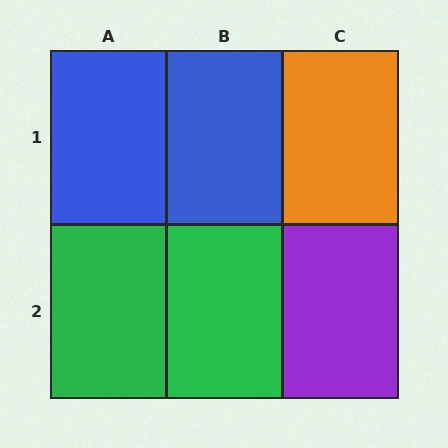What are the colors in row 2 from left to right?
Green, green, purple.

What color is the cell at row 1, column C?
Orange.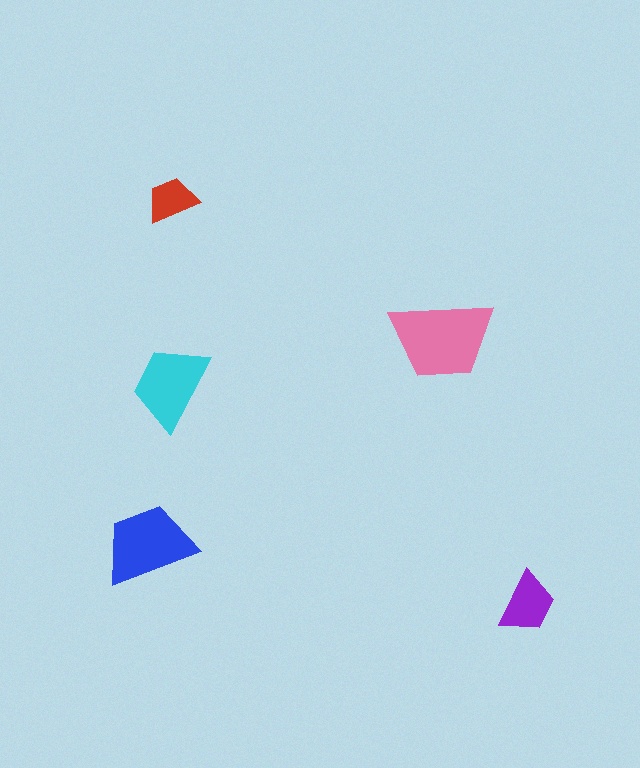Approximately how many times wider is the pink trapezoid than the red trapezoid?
About 2 times wider.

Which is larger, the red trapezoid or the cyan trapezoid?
The cyan one.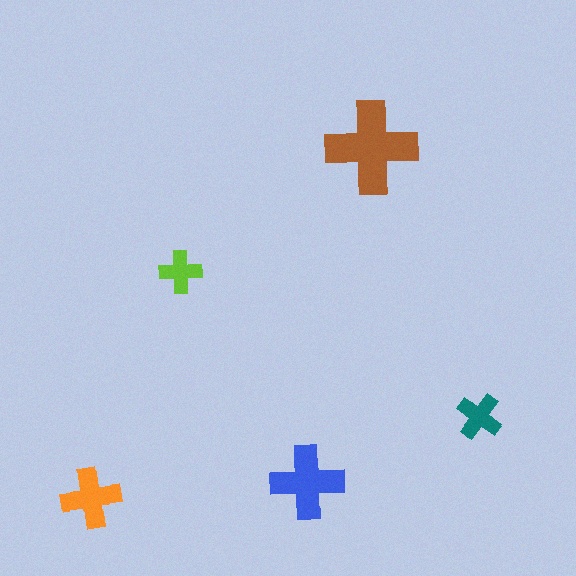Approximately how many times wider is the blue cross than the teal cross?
About 1.5 times wider.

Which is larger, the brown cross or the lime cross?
The brown one.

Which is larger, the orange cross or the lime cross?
The orange one.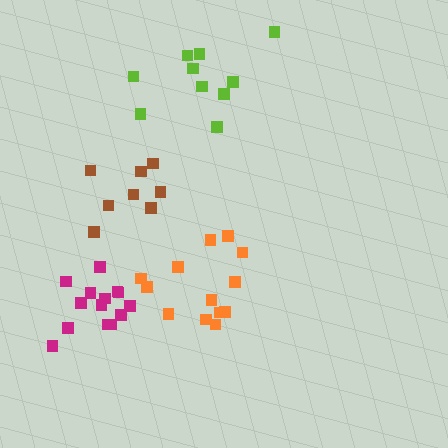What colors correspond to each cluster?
The clusters are colored: lime, orange, magenta, brown.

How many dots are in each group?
Group 1: 10 dots, Group 2: 13 dots, Group 3: 14 dots, Group 4: 8 dots (45 total).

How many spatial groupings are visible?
There are 4 spatial groupings.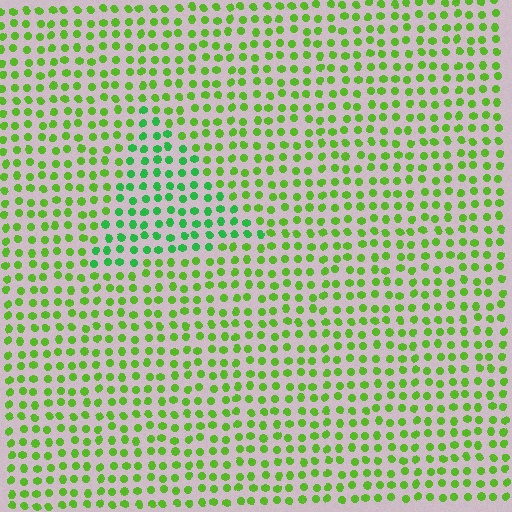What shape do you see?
I see a triangle.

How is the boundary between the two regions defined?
The boundary is defined purely by a slight shift in hue (about 32 degrees). Spacing, size, and orientation are identical on both sides.